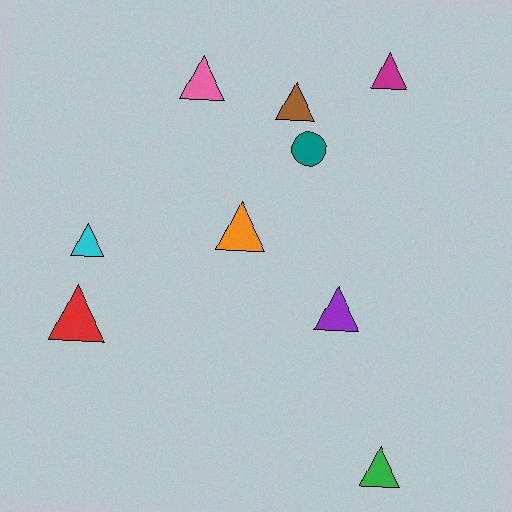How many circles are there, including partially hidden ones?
There is 1 circle.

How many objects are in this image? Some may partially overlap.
There are 9 objects.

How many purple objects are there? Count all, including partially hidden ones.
There is 1 purple object.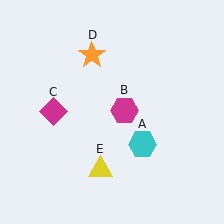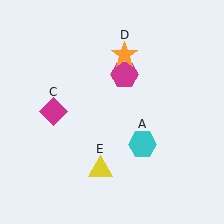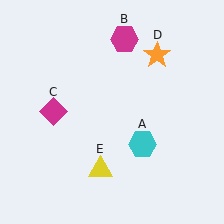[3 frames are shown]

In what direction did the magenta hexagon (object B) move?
The magenta hexagon (object B) moved up.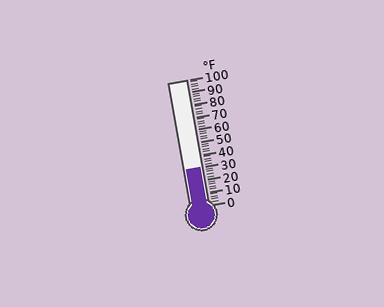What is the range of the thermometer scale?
The thermometer scale ranges from 0°F to 100°F.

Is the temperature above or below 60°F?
The temperature is below 60°F.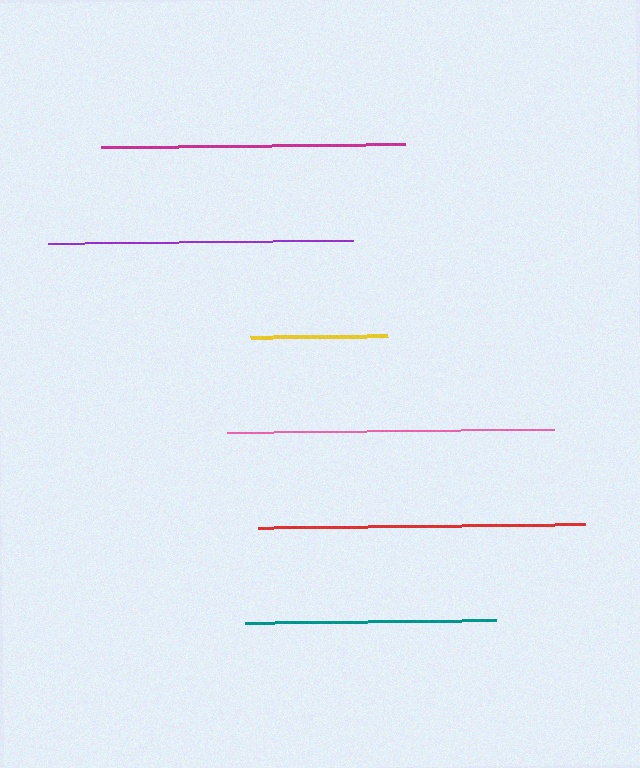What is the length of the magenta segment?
The magenta segment is approximately 305 pixels long.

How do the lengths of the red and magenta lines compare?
The red and magenta lines are approximately the same length.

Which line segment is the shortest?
The yellow line is the shortest at approximately 137 pixels.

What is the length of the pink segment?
The pink segment is approximately 328 pixels long.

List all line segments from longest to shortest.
From longest to shortest: pink, red, magenta, purple, teal, yellow.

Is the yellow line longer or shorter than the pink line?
The pink line is longer than the yellow line.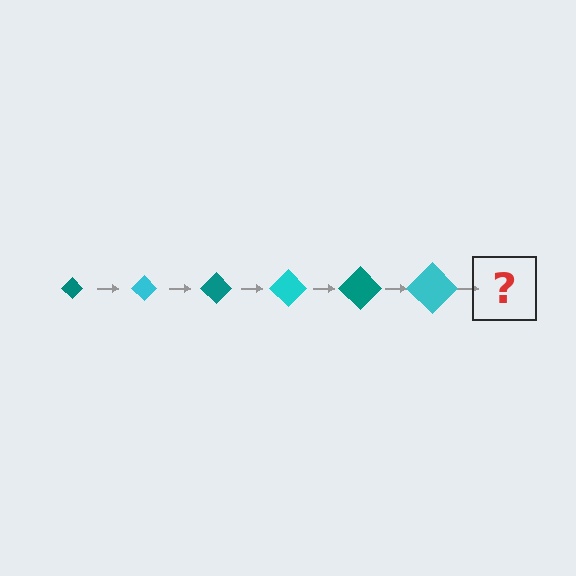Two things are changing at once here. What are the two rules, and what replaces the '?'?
The two rules are that the diamond grows larger each step and the color cycles through teal and cyan. The '?' should be a teal diamond, larger than the previous one.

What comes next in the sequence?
The next element should be a teal diamond, larger than the previous one.